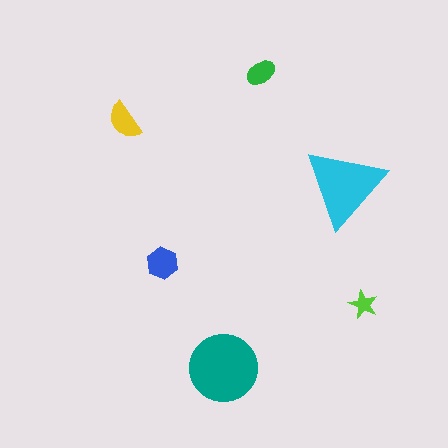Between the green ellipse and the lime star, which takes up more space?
The green ellipse.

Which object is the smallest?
The lime star.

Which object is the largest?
The teal circle.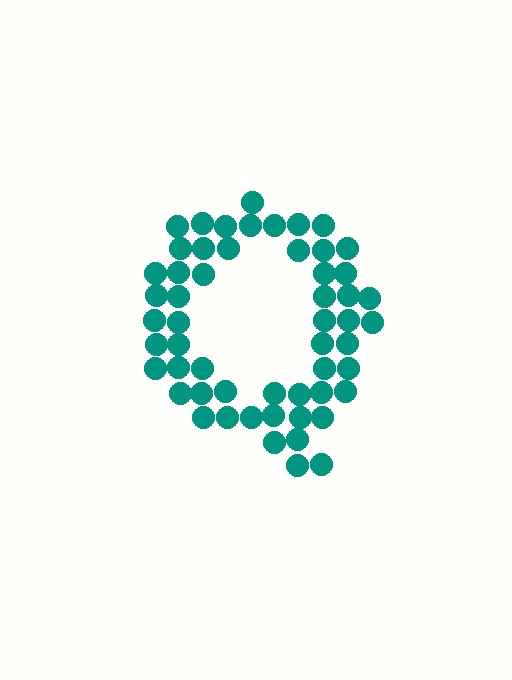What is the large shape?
The large shape is the letter Q.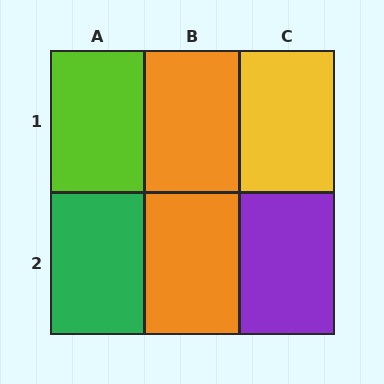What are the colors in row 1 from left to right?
Lime, orange, yellow.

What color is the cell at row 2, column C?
Purple.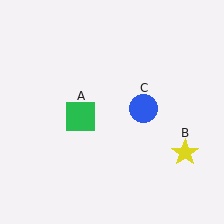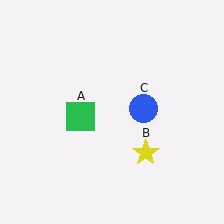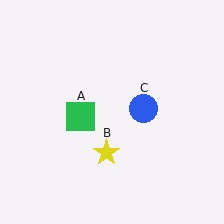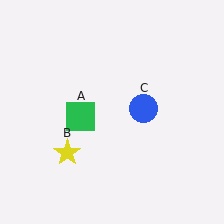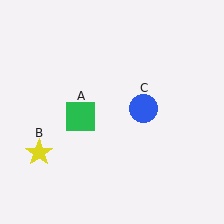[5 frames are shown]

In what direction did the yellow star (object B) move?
The yellow star (object B) moved left.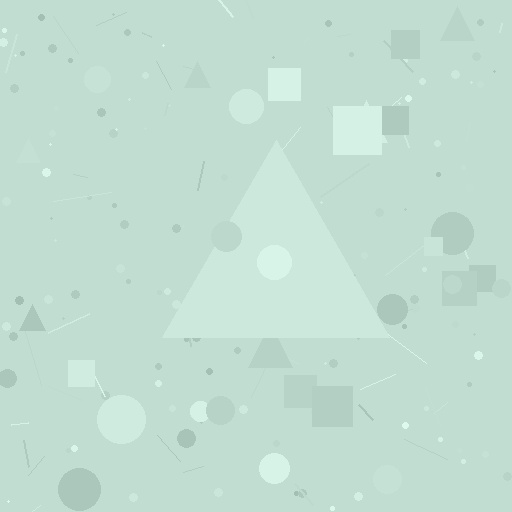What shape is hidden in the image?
A triangle is hidden in the image.